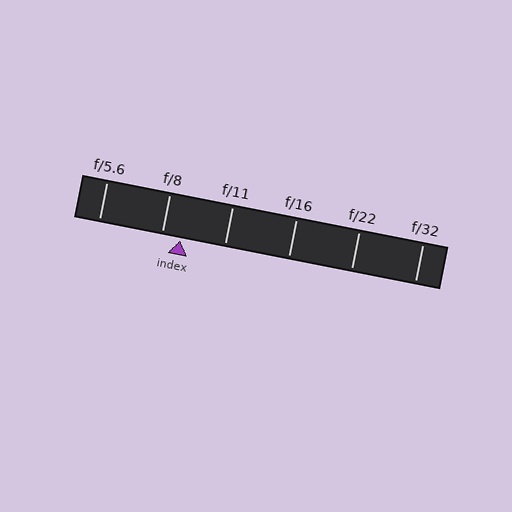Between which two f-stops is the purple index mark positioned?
The index mark is between f/8 and f/11.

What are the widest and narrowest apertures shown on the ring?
The widest aperture shown is f/5.6 and the narrowest is f/32.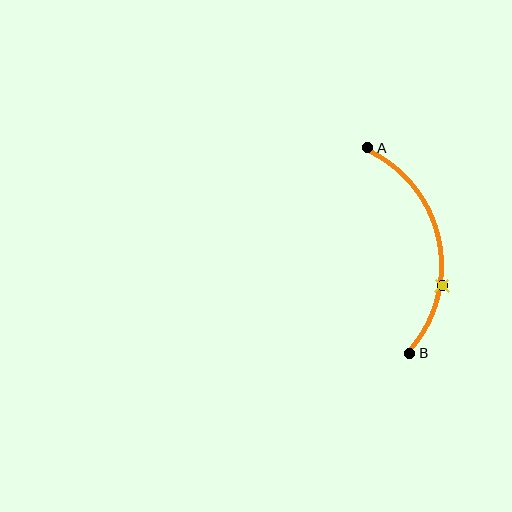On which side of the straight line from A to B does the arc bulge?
The arc bulges to the right of the straight line connecting A and B.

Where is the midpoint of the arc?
The arc midpoint is the point on the curve farthest from the straight line joining A and B. It sits to the right of that line.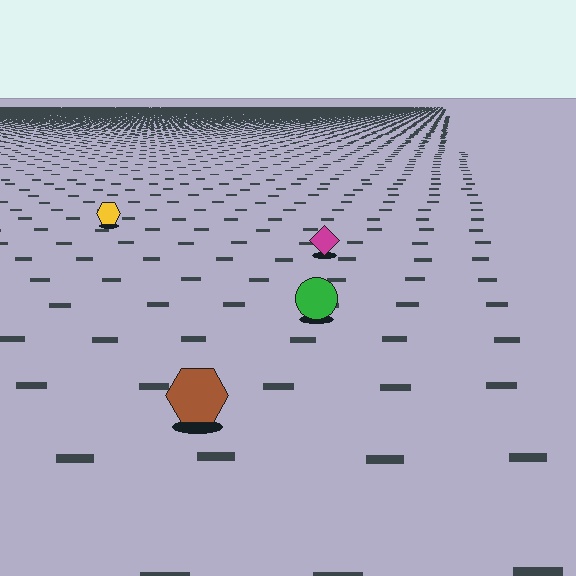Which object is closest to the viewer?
The brown hexagon is closest. The texture marks near it are larger and more spread out.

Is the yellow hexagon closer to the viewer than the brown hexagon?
No. The brown hexagon is closer — you can tell from the texture gradient: the ground texture is coarser near it.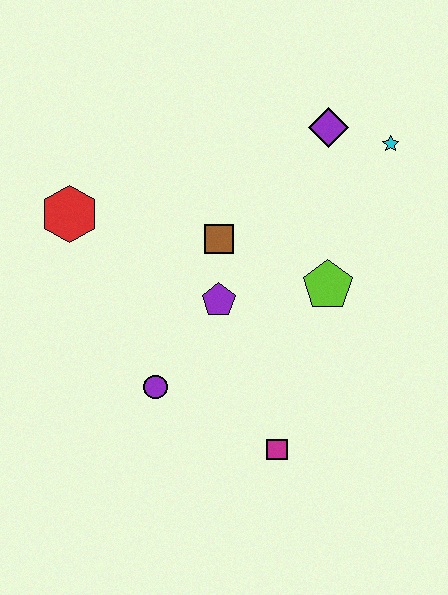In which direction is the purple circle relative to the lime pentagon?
The purple circle is to the left of the lime pentagon.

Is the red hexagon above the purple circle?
Yes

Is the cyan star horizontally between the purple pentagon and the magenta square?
No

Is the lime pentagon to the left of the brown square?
No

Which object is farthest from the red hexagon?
The cyan star is farthest from the red hexagon.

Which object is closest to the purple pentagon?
The brown square is closest to the purple pentagon.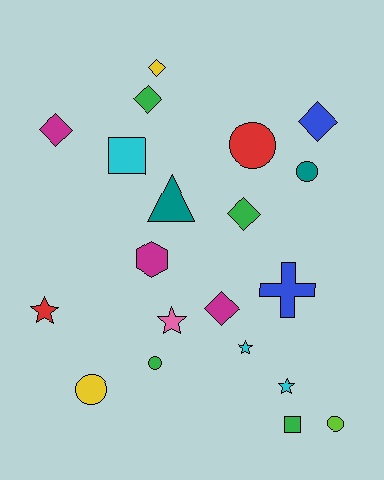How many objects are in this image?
There are 20 objects.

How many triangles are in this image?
There is 1 triangle.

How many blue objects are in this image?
There are 2 blue objects.